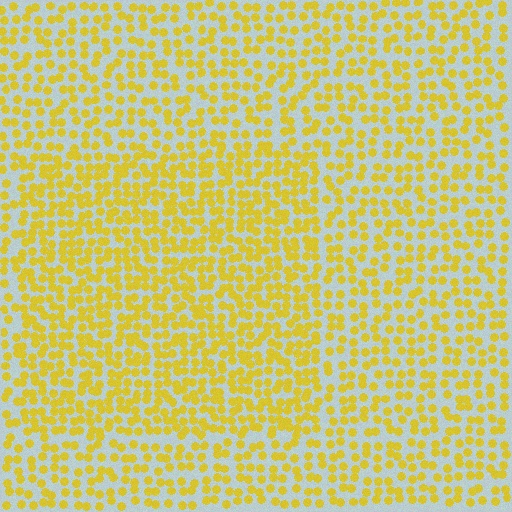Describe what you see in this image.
The image contains small yellow elements arranged at two different densities. A rectangle-shaped region is visible where the elements are more densely packed than the surrounding area.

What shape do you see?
I see a rectangle.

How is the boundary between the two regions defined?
The boundary is defined by a change in element density (approximately 1.5x ratio). All elements are the same color, size, and shape.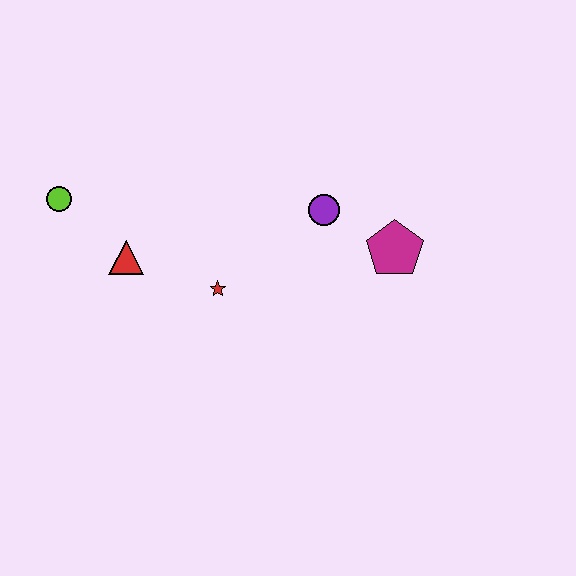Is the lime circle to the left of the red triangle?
Yes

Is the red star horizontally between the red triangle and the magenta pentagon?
Yes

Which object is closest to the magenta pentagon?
The purple circle is closest to the magenta pentagon.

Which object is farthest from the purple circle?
The lime circle is farthest from the purple circle.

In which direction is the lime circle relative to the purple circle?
The lime circle is to the left of the purple circle.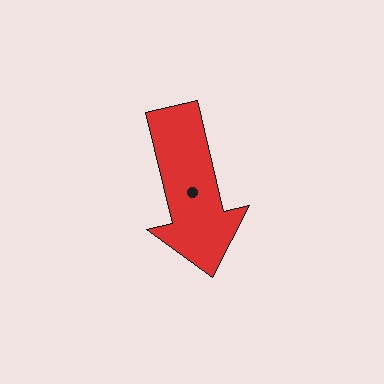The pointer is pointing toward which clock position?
Roughly 6 o'clock.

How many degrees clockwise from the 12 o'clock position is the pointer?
Approximately 167 degrees.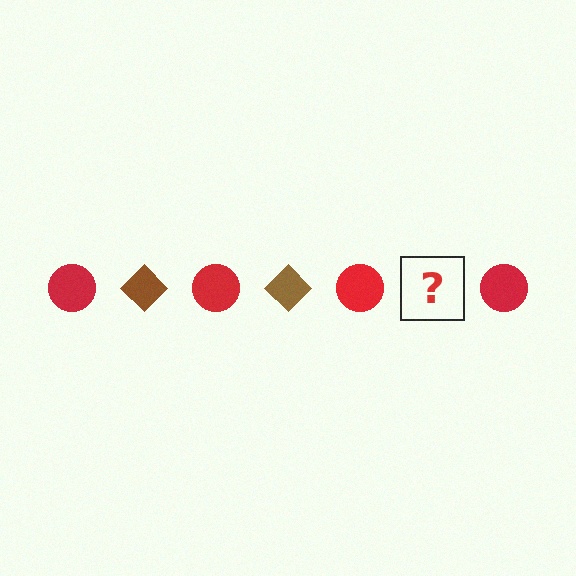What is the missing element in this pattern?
The missing element is a brown diamond.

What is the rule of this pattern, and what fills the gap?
The rule is that the pattern alternates between red circle and brown diamond. The gap should be filled with a brown diamond.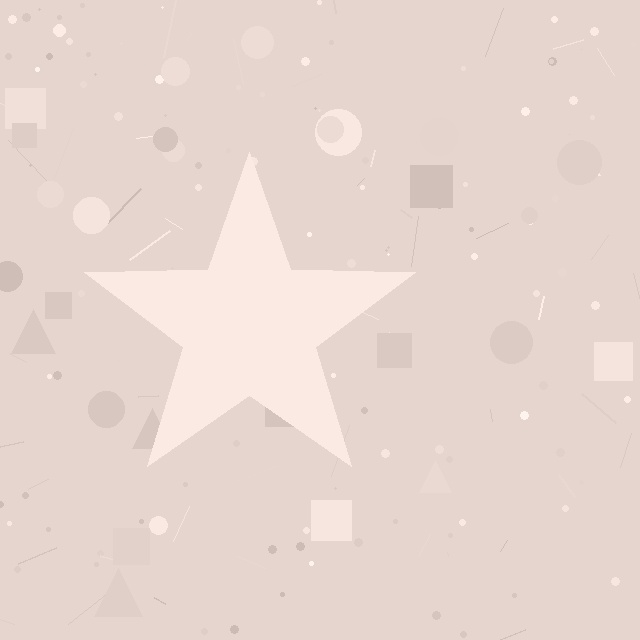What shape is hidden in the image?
A star is hidden in the image.